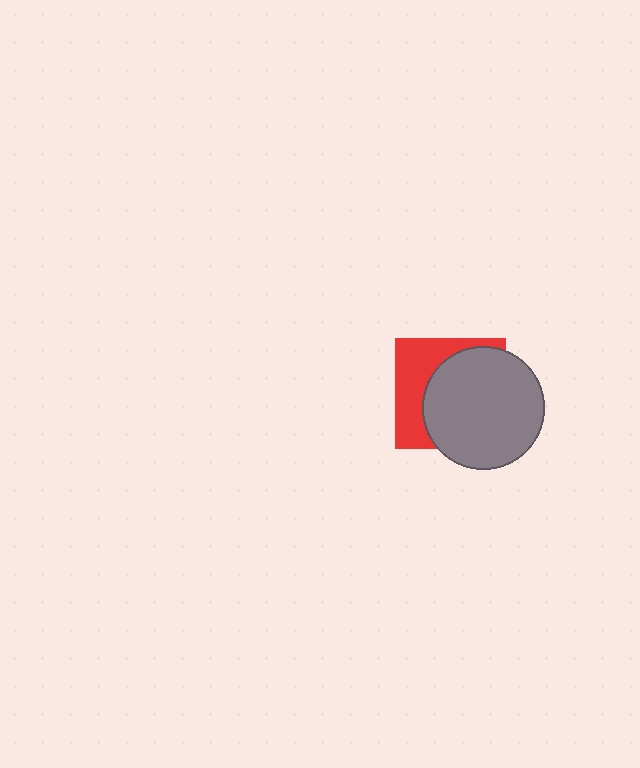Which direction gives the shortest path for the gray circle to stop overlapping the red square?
Moving right gives the shortest separation.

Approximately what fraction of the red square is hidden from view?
Roughly 62% of the red square is hidden behind the gray circle.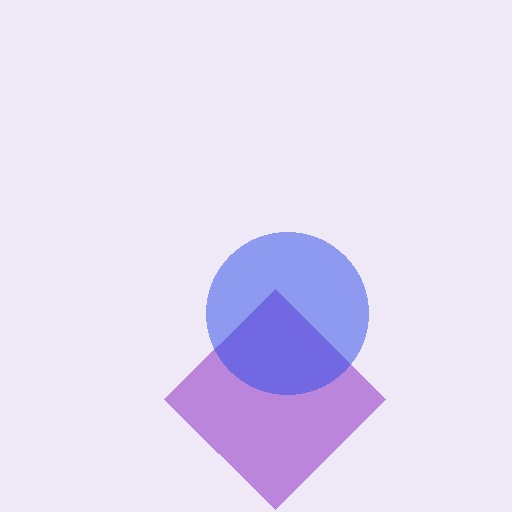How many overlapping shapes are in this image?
There are 2 overlapping shapes in the image.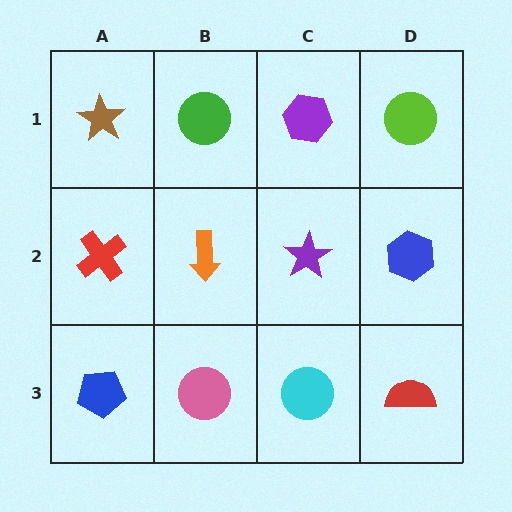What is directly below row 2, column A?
A blue pentagon.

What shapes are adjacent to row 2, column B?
A green circle (row 1, column B), a pink circle (row 3, column B), a red cross (row 2, column A), a purple star (row 2, column C).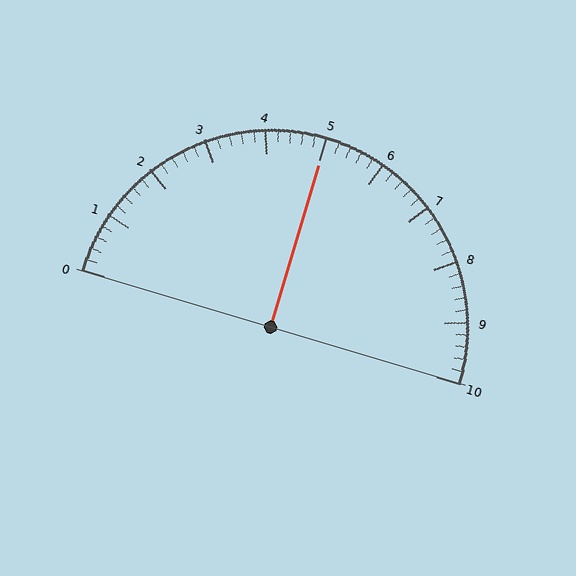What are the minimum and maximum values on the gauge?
The gauge ranges from 0 to 10.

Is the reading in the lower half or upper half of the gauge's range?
The reading is in the upper half of the range (0 to 10).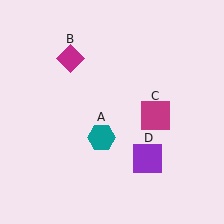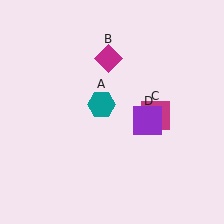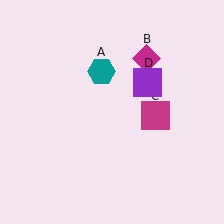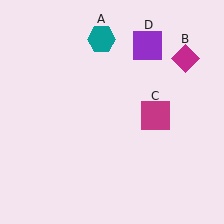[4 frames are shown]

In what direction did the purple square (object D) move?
The purple square (object D) moved up.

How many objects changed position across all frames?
3 objects changed position: teal hexagon (object A), magenta diamond (object B), purple square (object D).